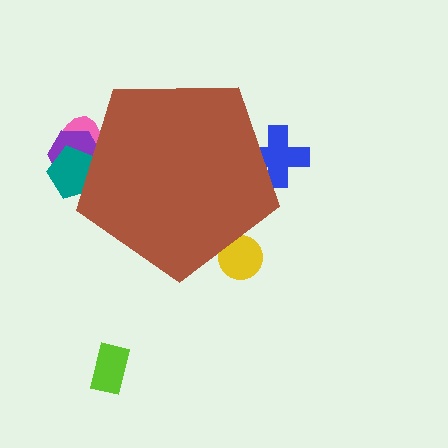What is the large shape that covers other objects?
A brown pentagon.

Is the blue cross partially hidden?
Yes, the blue cross is partially hidden behind the brown pentagon.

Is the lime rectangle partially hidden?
No, the lime rectangle is fully visible.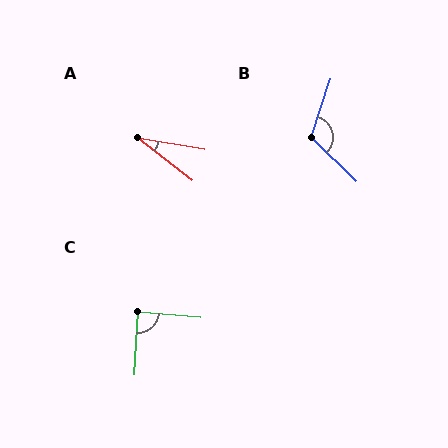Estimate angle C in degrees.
Approximately 88 degrees.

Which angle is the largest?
B, at approximately 117 degrees.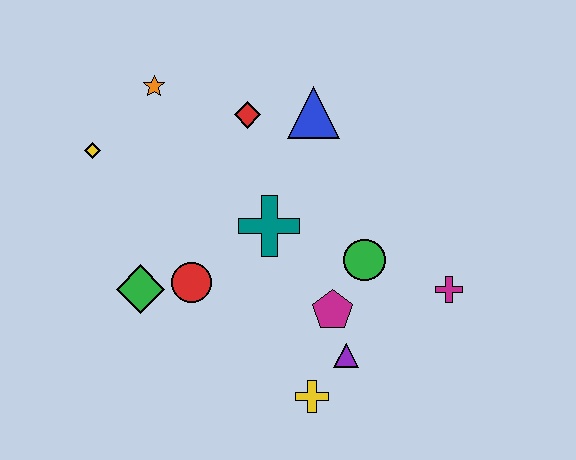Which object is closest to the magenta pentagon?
The purple triangle is closest to the magenta pentagon.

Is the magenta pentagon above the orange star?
No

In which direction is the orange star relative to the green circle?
The orange star is to the left of the green circle.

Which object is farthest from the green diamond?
The magenta cross is farthest from the green diamond.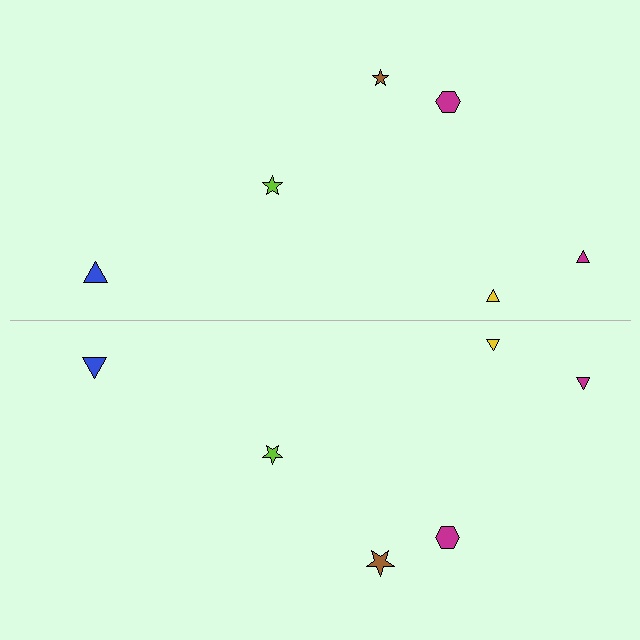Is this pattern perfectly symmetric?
No, the pattern is not perfectly symmetric. The brown star on the bottom side has a different size than its mirror counterpart.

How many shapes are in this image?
There are 12 shapes in this image.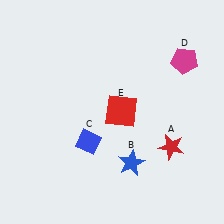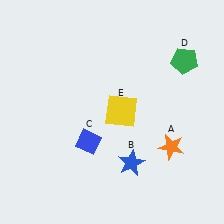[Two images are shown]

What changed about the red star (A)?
In Image 1, A is red. In Image 2, it changed to orange.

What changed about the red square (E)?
In Image 1, E is red. In Image 2, it changed to yellow.